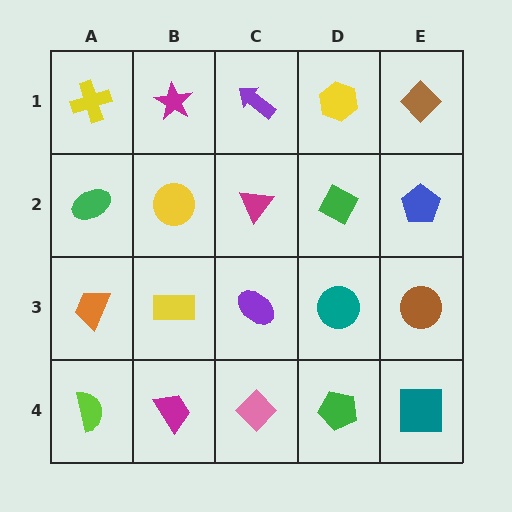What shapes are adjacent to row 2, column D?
A yellow hexagon (row 1, column D), a teal circle (row 3, column D), a magenta triangle (row 2, column C), a blue pentagon (row 2, column E).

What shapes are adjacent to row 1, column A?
A green ellipse (row 2, column A), a magenta star (row 1, column B).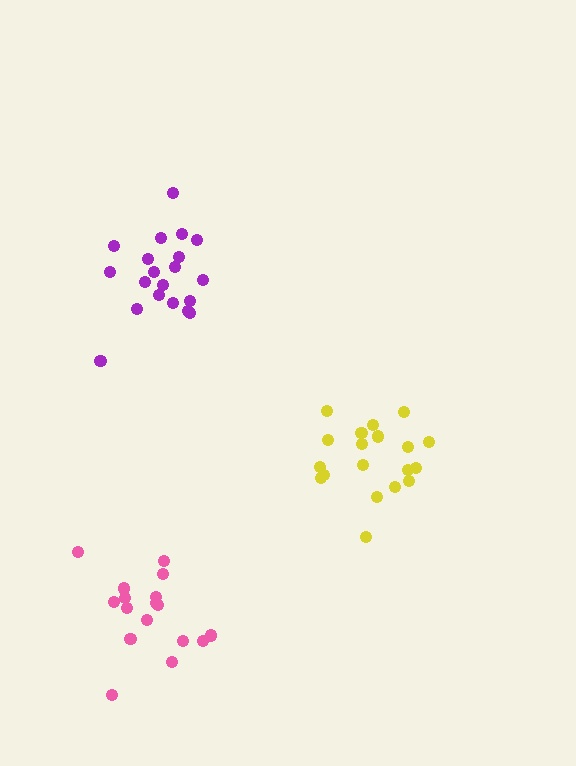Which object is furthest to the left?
The pink cluster is leftmost.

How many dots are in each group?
Group 1: 17 dots, Group 2: 19 dots, Group 3: 20 dots (56 total).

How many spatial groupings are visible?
There are 3 spatial groupings.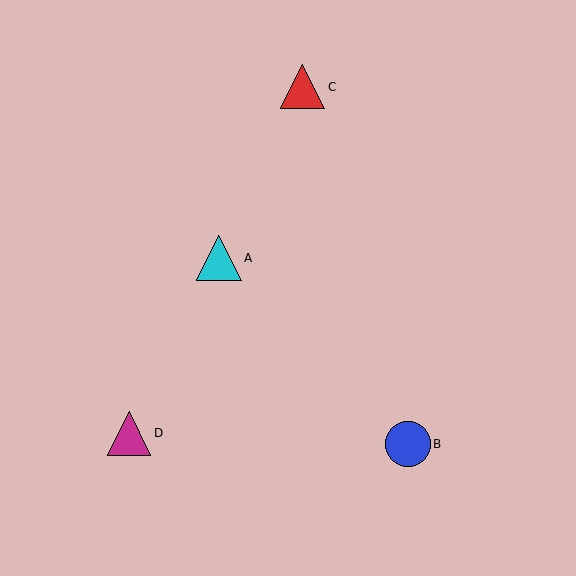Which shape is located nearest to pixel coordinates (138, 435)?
The magenta triangle (labeled D) at (129, 433) is nearest to that location.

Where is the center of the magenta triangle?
The center of the magenta triangle is at (129, 433).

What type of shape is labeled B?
Shape B is a blue circle.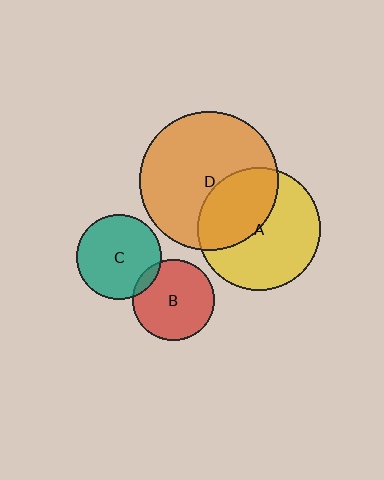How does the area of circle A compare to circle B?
Approximately 2.3 times.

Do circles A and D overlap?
Yes.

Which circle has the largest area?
Circle D (orange).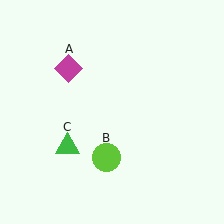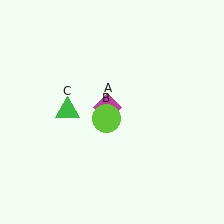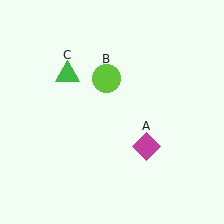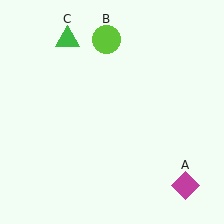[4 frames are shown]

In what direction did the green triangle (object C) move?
The green triangle (object C) moved up.